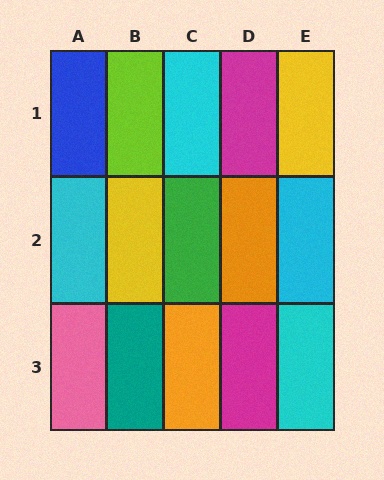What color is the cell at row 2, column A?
Cyan.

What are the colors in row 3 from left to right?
Pink, teal, orange, magenta, cyan.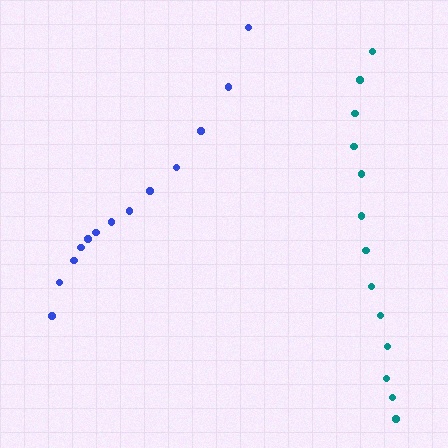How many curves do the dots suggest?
There are 2 distinct paths.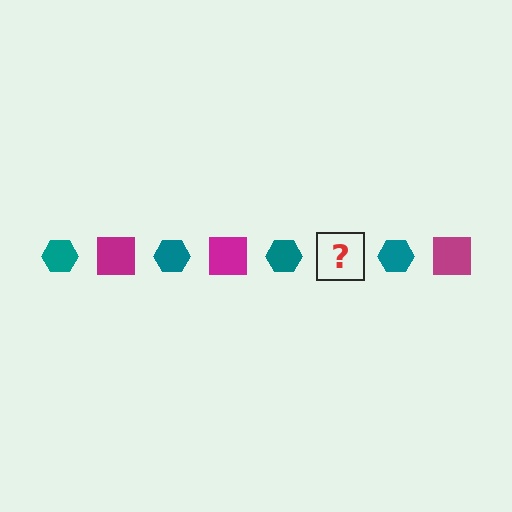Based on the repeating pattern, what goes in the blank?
The blank should be a magenta square.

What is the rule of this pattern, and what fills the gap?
The rule is that the pattern alternates between teal hexagon and magenta square. The gap should be filled with a magenta square.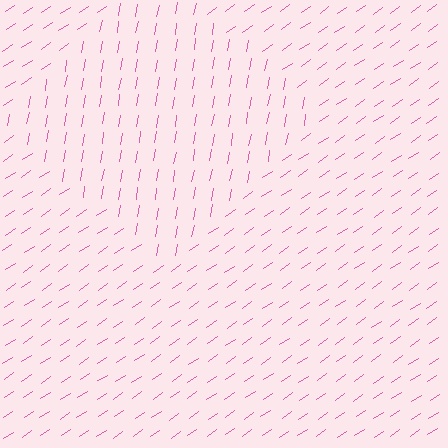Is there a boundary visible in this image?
Yes, there is a texture boundary formed by a change in line orientation.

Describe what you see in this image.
The image is filled with small pink line segments. A diamond region in the image has lines oriented differently from the surrounding lines, creating a visible texture boundary.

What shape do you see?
I see a diamond.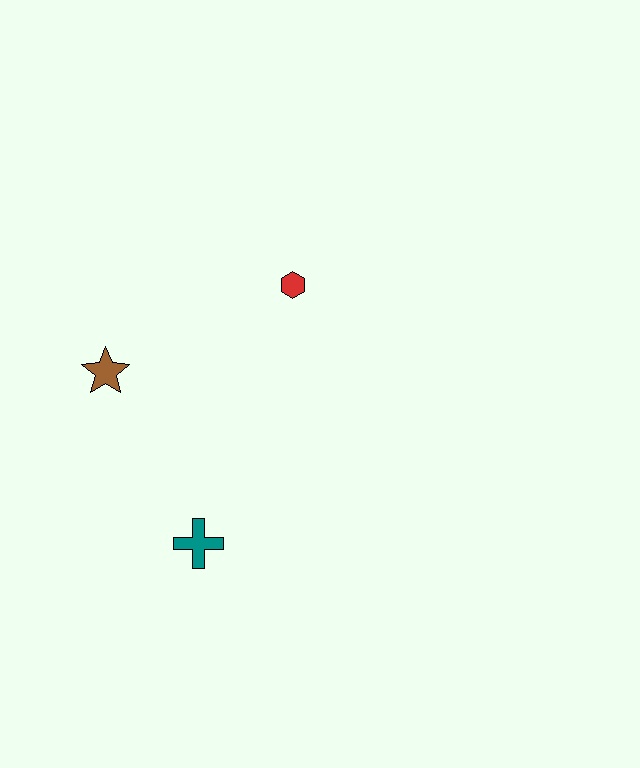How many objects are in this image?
There are 3 objects.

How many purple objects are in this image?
There are no purple objects.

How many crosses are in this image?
There is 1 cross.